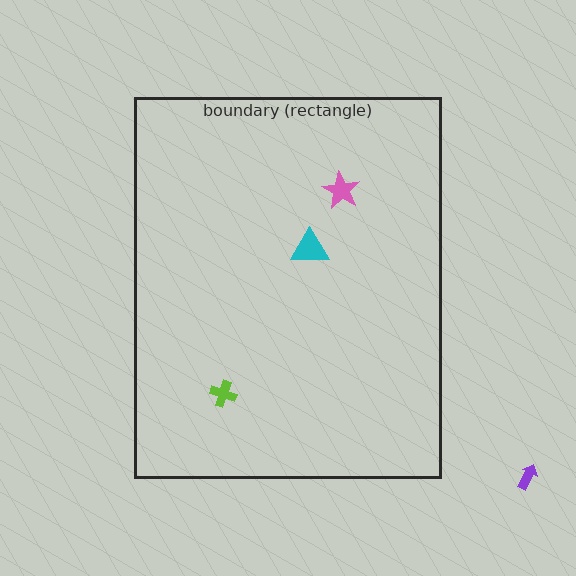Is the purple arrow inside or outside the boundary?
Outside.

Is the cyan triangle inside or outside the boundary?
Inside.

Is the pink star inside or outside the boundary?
Inside.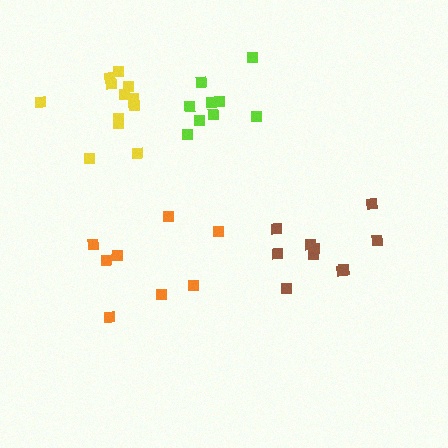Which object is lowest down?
The orange cluster is bottommost.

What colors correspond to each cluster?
The clusters are colored: brown, orange, lime, yellow.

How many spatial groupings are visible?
There are 4 spatial groupings.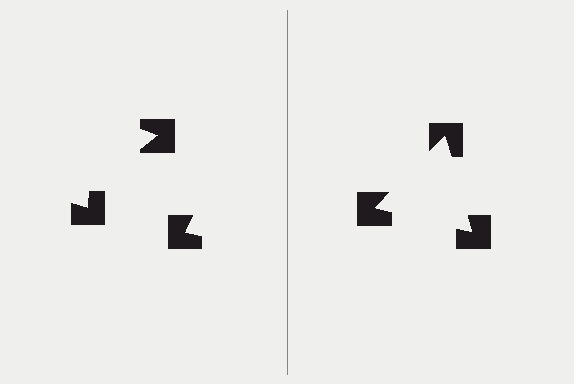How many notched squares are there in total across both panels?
6 — 3 on each side.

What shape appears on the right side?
An illusory triangle.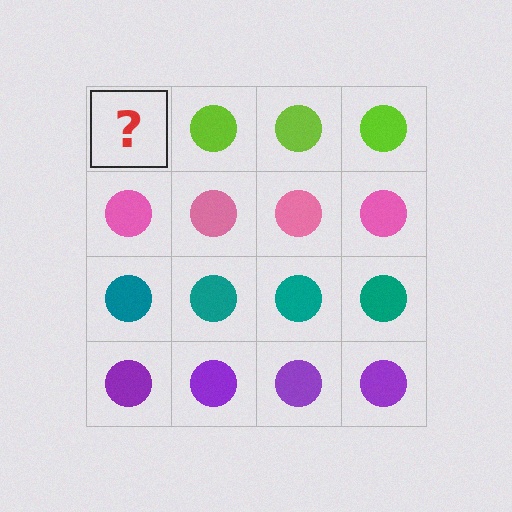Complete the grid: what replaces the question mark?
The question mark should be replaced with a lime circle.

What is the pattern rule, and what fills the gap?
The rule is that each row has a consistent color. The gap should be filled with a lime circle.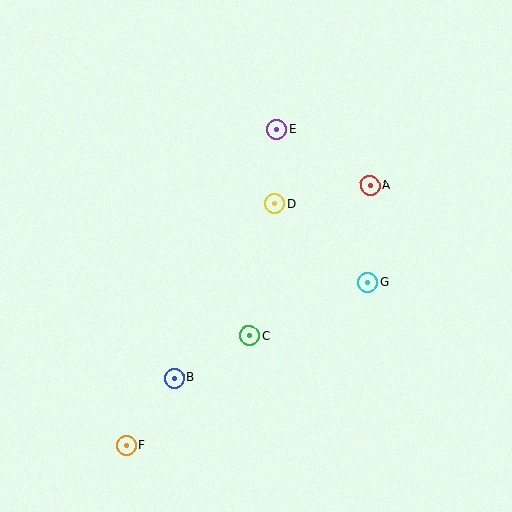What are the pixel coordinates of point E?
Point E is at (277, 129).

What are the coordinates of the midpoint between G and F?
The midpoint between G and F is at (247, 364).